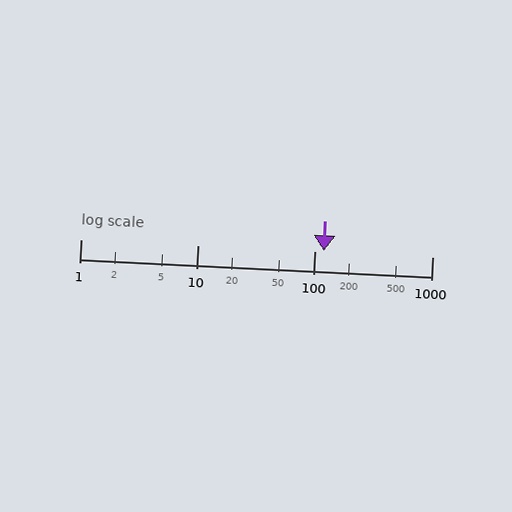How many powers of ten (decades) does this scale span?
The scale spans 3 decades, from 1 to 1000.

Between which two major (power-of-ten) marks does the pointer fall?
The pointer is between 100 and 1000.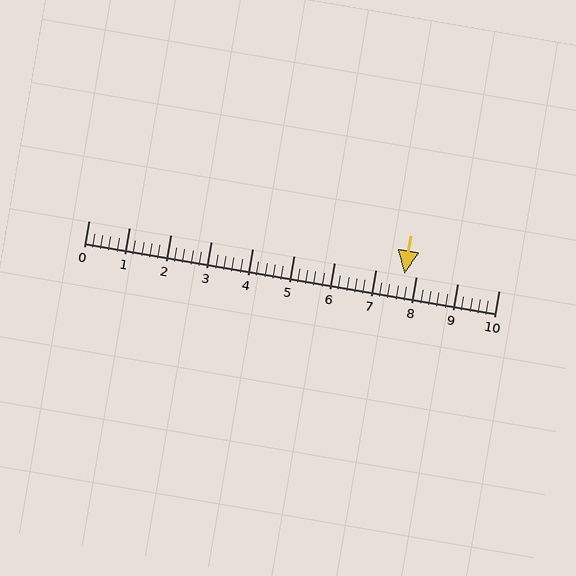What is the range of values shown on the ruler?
The ruler shows values from 0 to 10.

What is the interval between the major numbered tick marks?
The major tick marks are spaced 1 units apart.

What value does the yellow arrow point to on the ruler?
The yellow arrow points to approximately 7.7.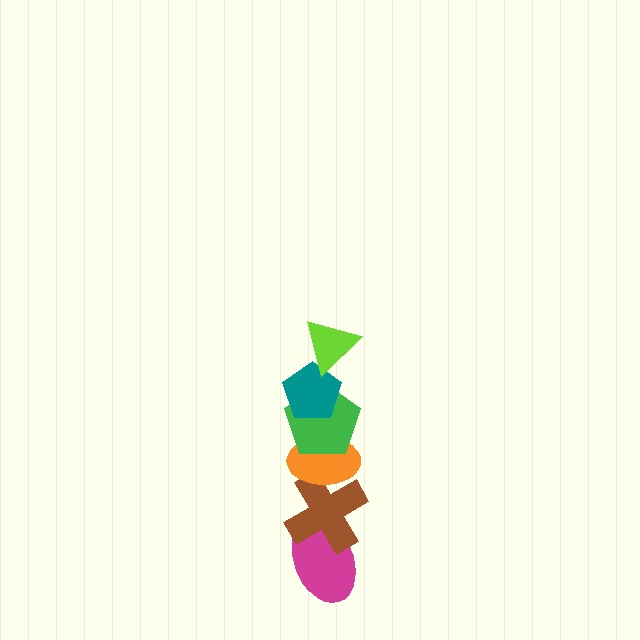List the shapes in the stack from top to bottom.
From top to bottom: the lime triangle, the teal pentagon, the green pentagon, the orange ellipse, the brown cross, the magenta ellipse.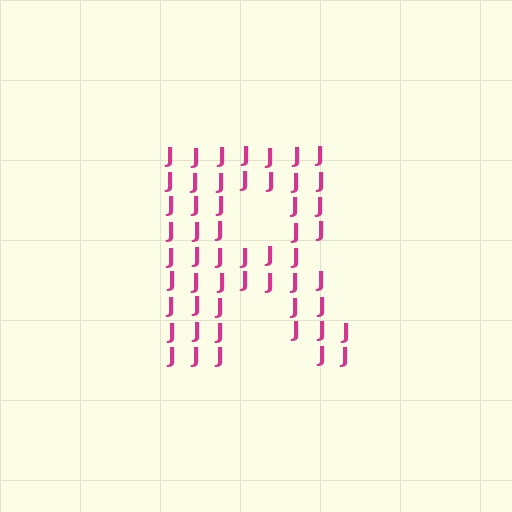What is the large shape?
The large shape is the letter R.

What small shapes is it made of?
It is made of small letter J's.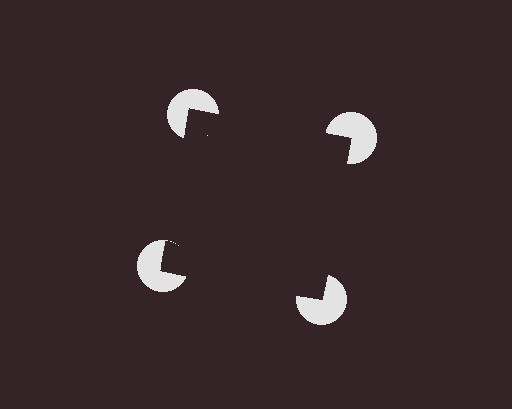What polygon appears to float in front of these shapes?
An illusory square — its edges are inferred from the aligned wedge cuts in the pac-man discs, not physically drawn.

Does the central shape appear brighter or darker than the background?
It typically appears slightly darker than the background, even though no actual brightness change is drawn.